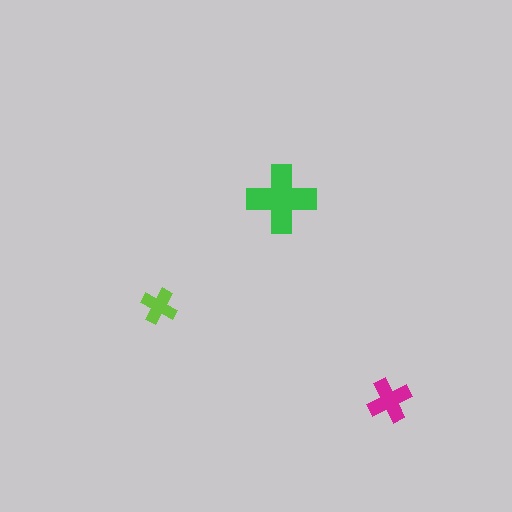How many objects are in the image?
There are 3 objects in the image.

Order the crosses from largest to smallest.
the green one, the magenta one, the lime one.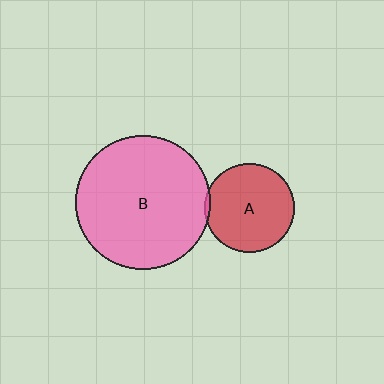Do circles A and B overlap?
Yes.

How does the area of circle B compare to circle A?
Approximately 2.2 times.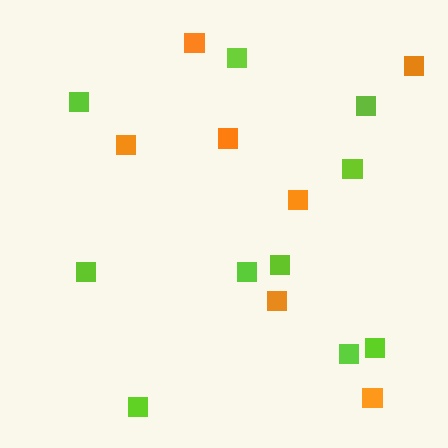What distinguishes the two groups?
There are 2 groups: one group of orange squares (7) and one group of lime squares (10).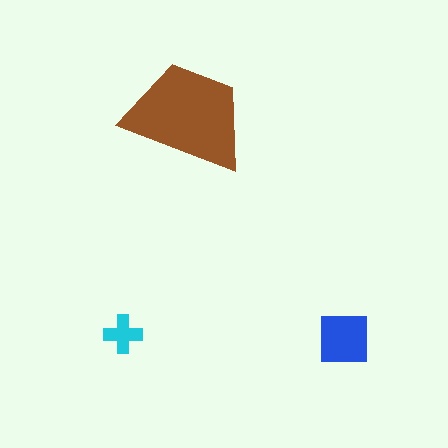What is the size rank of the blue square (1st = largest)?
2nd.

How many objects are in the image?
There are 3 objects in the image.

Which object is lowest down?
The blue square is bottommost.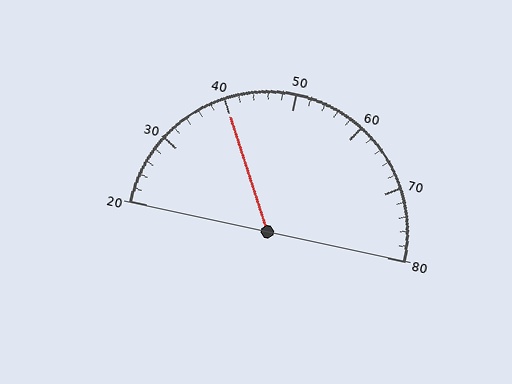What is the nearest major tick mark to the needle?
The nearest major tick mark is 40.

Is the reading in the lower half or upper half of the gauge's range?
The reading is in the lower half of the range (20 to 80).